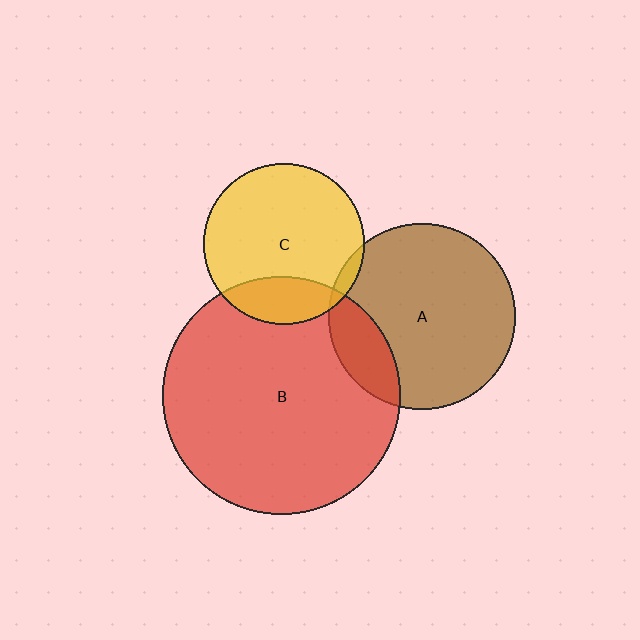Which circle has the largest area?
Circle B (red).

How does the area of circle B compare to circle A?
Approximately 1.6 times.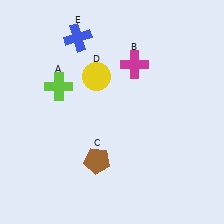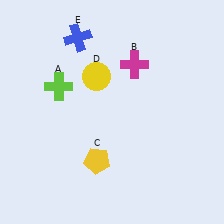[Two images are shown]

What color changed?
The pentagon (C) changed from brown in Image 1 to yellow in Image 2.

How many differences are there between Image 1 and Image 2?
There is 1 difference between the two images.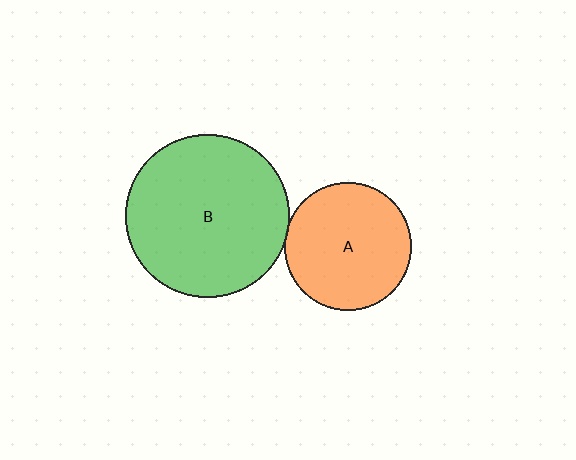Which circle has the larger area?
Circle B (green).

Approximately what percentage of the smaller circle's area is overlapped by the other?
Approximately 5%.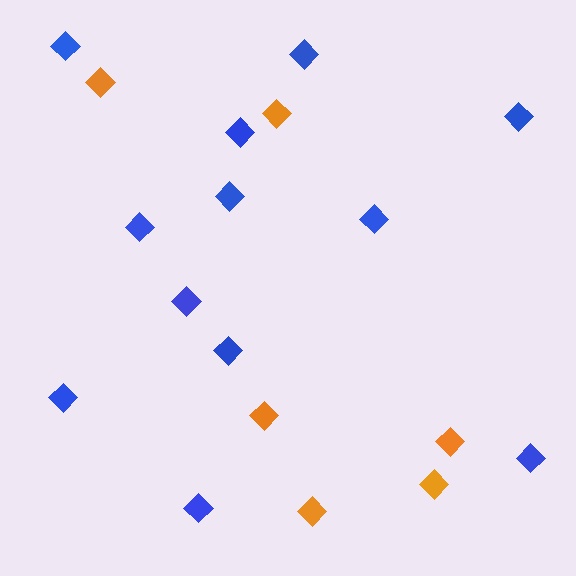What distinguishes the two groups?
There are 2 groups: one group of orange diamonds (6) and one group of blue diamonds (12).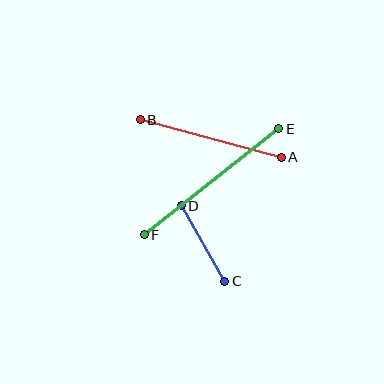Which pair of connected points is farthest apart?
Points E and F are farthest apart.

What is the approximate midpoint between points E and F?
The midpoint is at approximately (211, 182) pixels.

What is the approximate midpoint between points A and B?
The midpoint is at approximately (211, 139) pixels.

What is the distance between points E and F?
The distance is approximately 171 pixels.